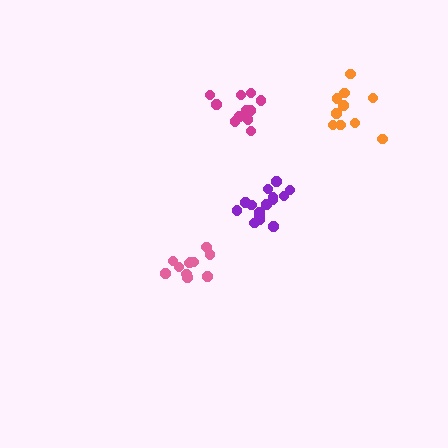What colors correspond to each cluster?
The clusters are colored: pink, magenta, orange, purple.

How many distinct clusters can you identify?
There are 4 distinct clusters.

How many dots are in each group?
Group 1: 11 dots, Group 2: 13 dots, Group 3: 10 dots, Group 4: 15 dots (49 total).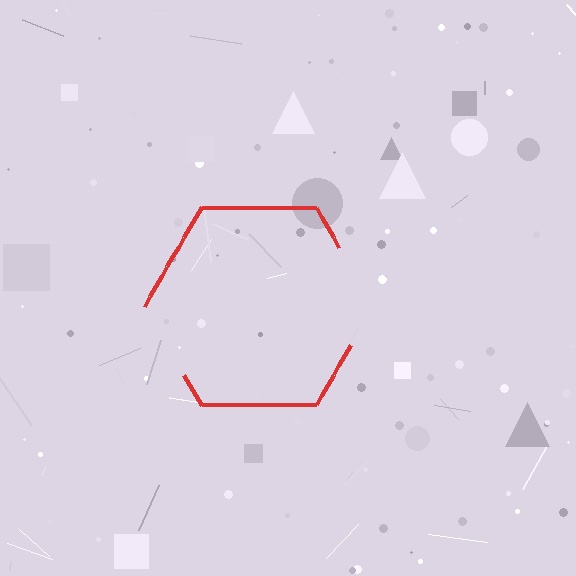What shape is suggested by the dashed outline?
The dashed outline suggests a hexagon.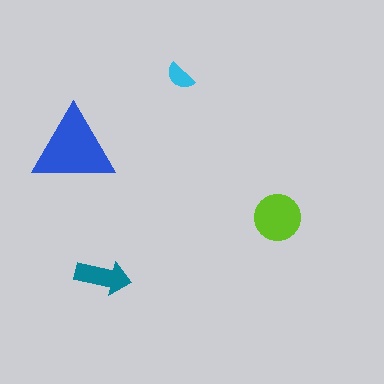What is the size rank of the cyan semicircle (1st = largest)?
4th.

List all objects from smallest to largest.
The cyan semicircle, the teal arrow, the lime circle, the blue triangle.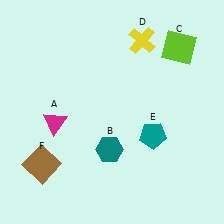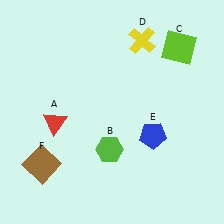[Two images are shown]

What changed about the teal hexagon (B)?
In Image 1, B is teal. In Image 2, it changed to lime.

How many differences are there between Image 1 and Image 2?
There are 3 differences between the two images.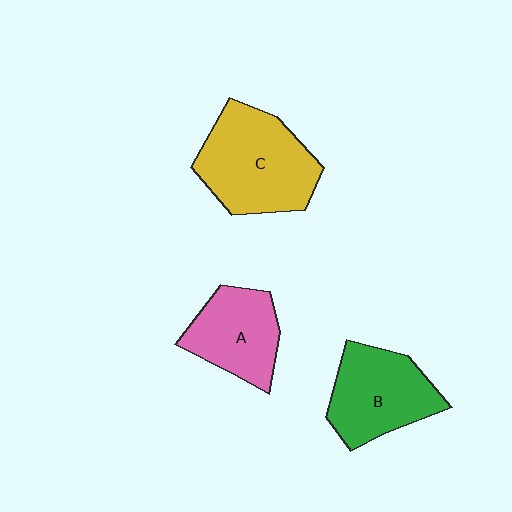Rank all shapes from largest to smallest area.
From largest to smallest: C (yellow), B (green), A (pink).